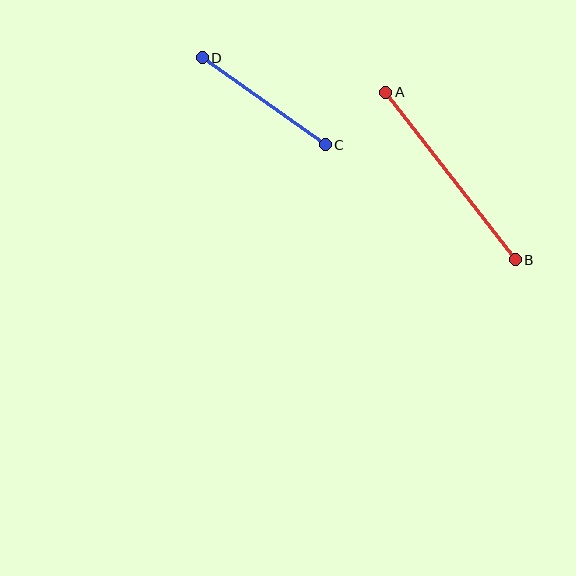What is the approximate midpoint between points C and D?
The midpoint is at approximately (264, 101) pixels.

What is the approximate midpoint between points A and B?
The midpoint is at approximately (451, 176) pixels.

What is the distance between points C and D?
The distance is approximately 151 pixels.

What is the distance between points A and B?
The distance is approximately 212 pixels.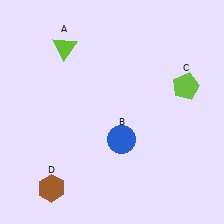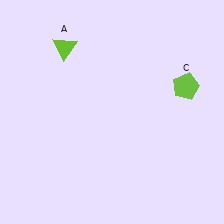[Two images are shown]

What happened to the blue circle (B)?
The blue circle (B) was removed in Image 2. It was in the bottom-right area of Image 1.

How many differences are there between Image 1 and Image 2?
There are 2 differences between the two images.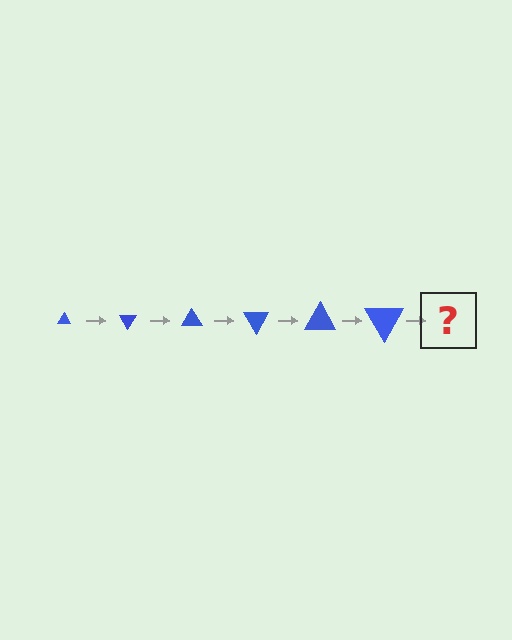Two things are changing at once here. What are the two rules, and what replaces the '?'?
The two rules are that the triangle grows larger each step and it rotates 60 degrees each step. The '?' should be a triangle, larger than the previous one and rotated 360 degrees from the start.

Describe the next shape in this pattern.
It should be a triangle, larger than the previous one and rotated 360 degrees from the start.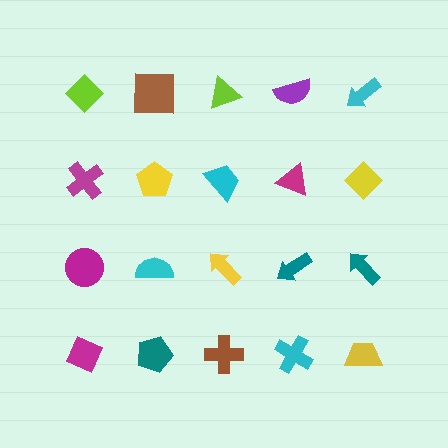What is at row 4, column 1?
A magenta diamond.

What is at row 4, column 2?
A teal pentagon.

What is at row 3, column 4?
A teal arrow.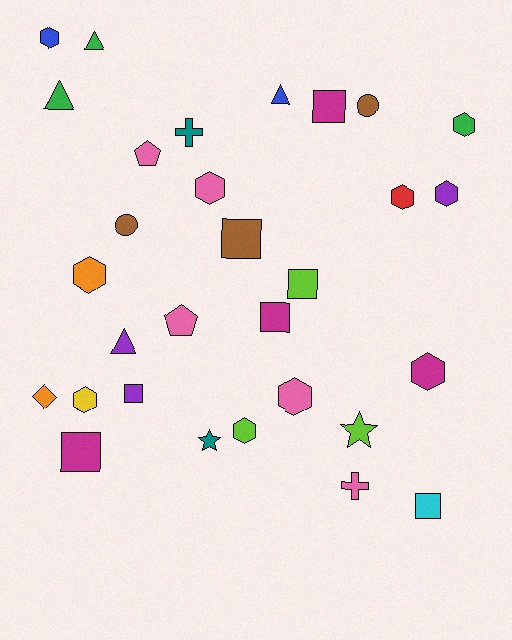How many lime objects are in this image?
There are 3 lime objects.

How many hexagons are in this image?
There are 10 hexagons.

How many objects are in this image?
There are 30 objects.